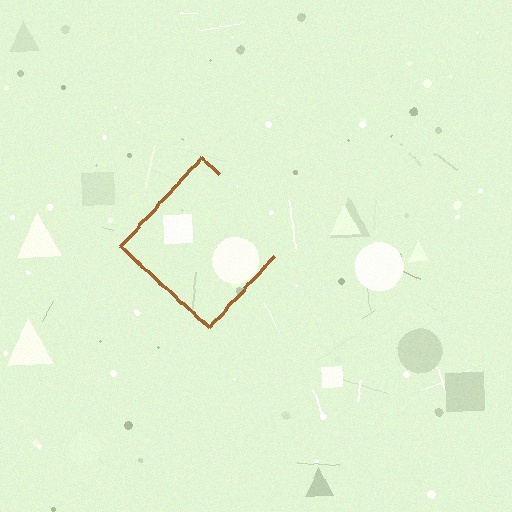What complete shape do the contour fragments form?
The contour fragments form a diamond.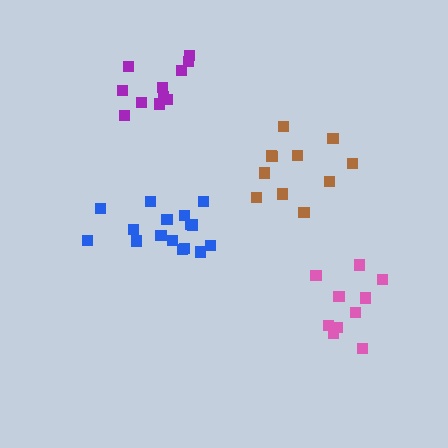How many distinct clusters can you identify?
There are 4 distinct clusters.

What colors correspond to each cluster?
The clusters are colored: brown, blue, pink, purple.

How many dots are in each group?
Group 1: 11 dots, Group 2: 16 dots, Group 3: 10 dots, Group 4: 11 dots (48 total).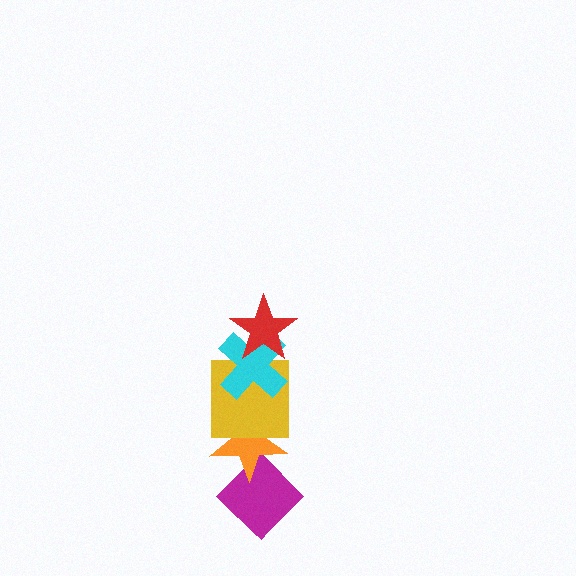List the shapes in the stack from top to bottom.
From top to bottom: the red star, the cyan cross, the yellow square, the orange star, the magenta diamond.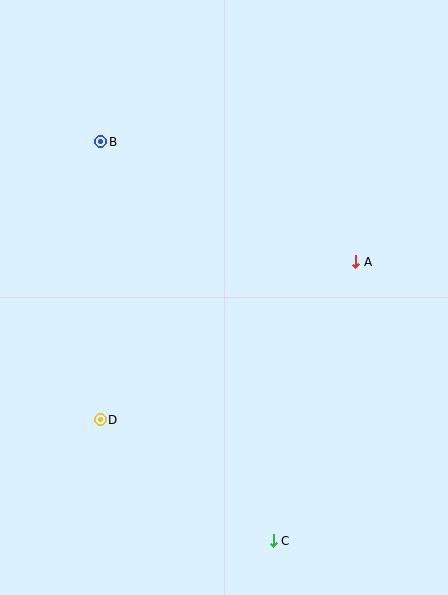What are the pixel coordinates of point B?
Point B is at (101, 142).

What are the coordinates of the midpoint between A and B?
The midpoint between A and B is at (228, 202).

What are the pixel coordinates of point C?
Point C is at (273, 541).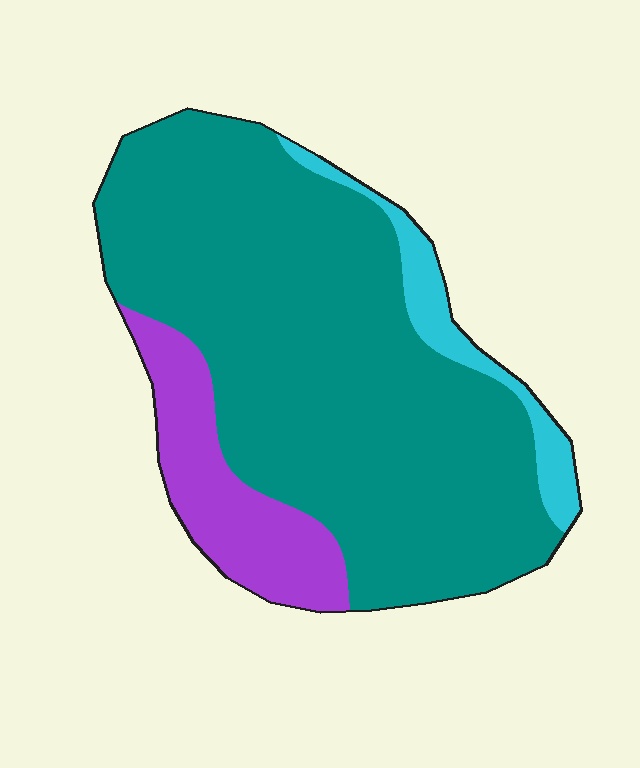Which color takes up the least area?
Cyan, at roughly 10%.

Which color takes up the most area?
Teal, at roughly 75%.